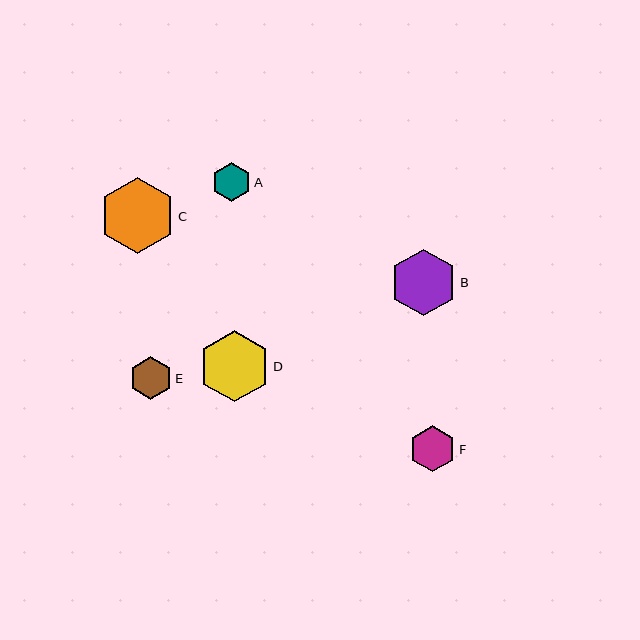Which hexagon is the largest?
Hexagon C is the largest with a size of approximately 76 pixels.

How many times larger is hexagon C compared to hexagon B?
Hexagon C is approximately 1.1 times the size of hexagon B.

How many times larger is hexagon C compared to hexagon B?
Hexagon C is approximately 1.1 times the size of hexagon B.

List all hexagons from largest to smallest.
From largest to smallest: C, D, B, F, E, A.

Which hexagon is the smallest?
Hexagon A is the smallest with a size of approximately 39 pixels.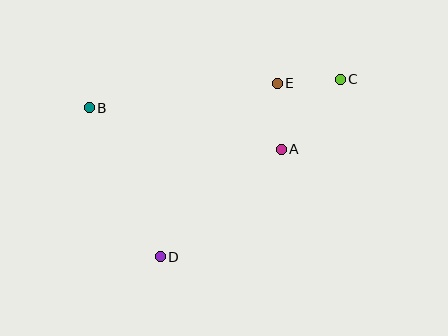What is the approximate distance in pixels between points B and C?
The distance between B and C is approximately 252 pixels.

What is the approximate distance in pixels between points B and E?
The distance between B and E is approximately 189 pixels.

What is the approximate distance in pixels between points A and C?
The distance between A and C is approximately 92 pixels.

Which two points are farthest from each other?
Points C and D are farthest from each other.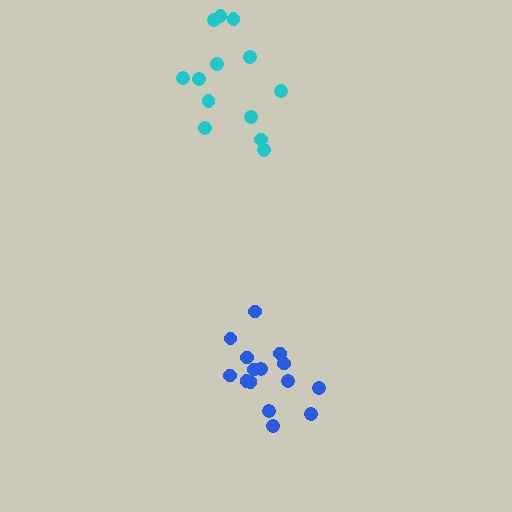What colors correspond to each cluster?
The clusters are colored: cyan, blue.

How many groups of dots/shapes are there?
There are 2 groups.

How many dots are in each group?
Group 1: 13 dots, Group 2: 15 dots (28 total).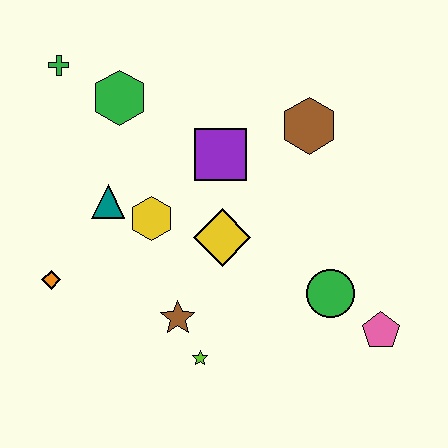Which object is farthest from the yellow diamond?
The green cross is farthest from the yellow diamond.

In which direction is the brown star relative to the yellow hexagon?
The brown star is below the yellow hexagon.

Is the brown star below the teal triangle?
Yes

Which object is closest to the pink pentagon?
The green circle is closest to the pink pentagon.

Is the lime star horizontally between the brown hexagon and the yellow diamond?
No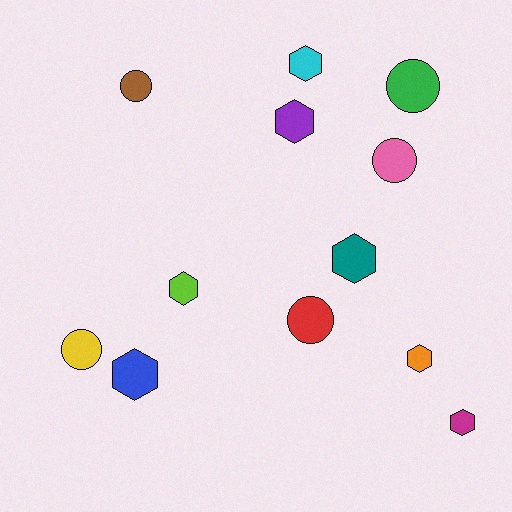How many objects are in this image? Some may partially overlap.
There are 12 objects.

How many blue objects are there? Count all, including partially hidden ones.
There is 1 blue object.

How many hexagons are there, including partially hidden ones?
There are 7 hexagons.